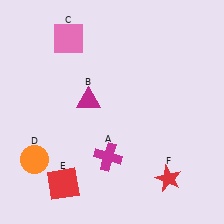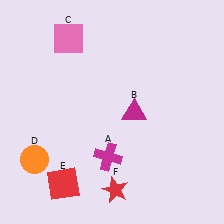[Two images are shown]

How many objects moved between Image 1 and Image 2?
2 objects moved between the two images.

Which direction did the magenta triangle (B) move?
The magenta triangle (B) moved right.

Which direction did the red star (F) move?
The red star (F) moved left.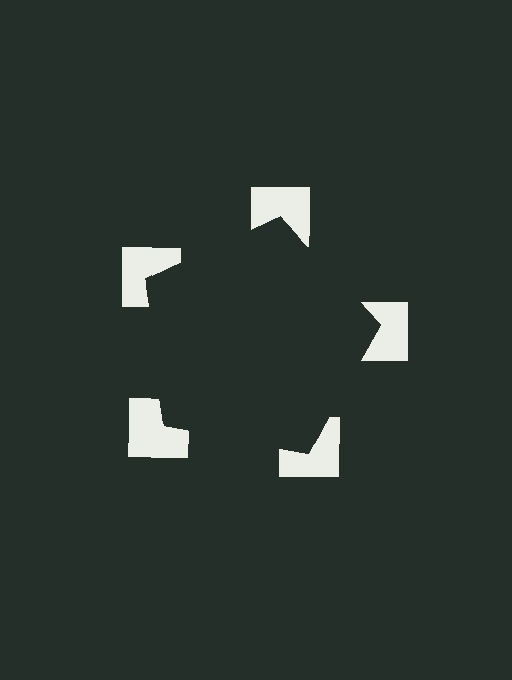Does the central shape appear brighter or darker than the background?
It typically appears slightly darker than the background, even though no actual brightness change is drawn.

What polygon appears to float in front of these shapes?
An illusory pentagon — its edges are inferred from the aligned wedge cuts in the notched squares, not physically drawn.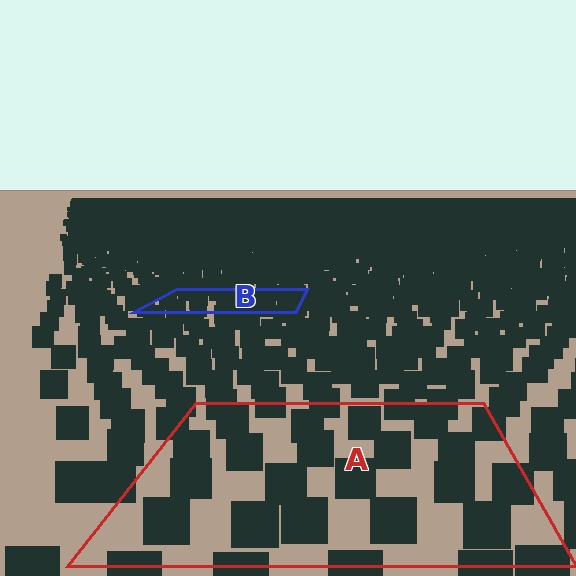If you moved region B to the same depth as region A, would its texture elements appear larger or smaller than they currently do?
They would appear larger. At a closer depth, the same texture elements are projected at a bigger on-screen size.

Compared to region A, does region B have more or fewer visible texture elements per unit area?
Region B has more texture elements per unit area — they are packed more densely because it is farther away.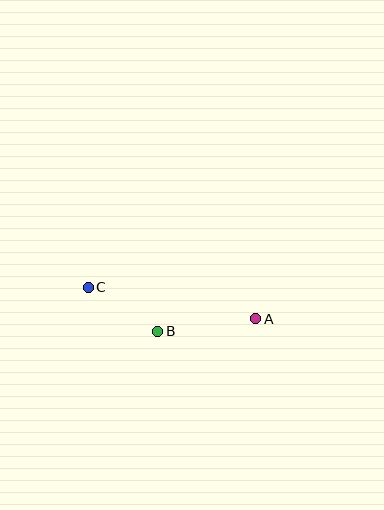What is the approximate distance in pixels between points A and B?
The distance between A and B is approximately 99 pixels.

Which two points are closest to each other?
Points B and C are closest to each other.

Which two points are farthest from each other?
Points A and C are farthest from each other.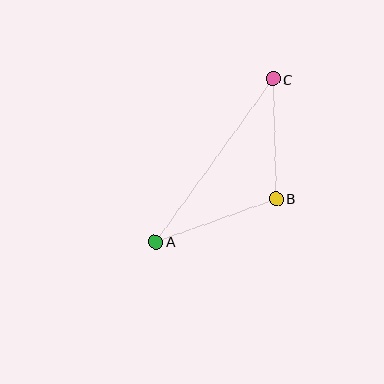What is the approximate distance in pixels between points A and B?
The distance between A and B is approximately 128 pixels.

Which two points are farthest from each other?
Points A and C are farthest from each other.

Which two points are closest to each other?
Points B and C are closest to each other.